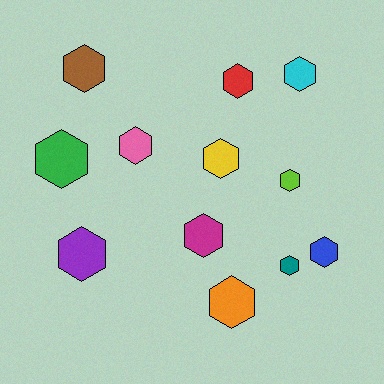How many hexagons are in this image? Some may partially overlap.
There are 12 hexagons.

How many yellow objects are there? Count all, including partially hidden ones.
There is 1 yellow object.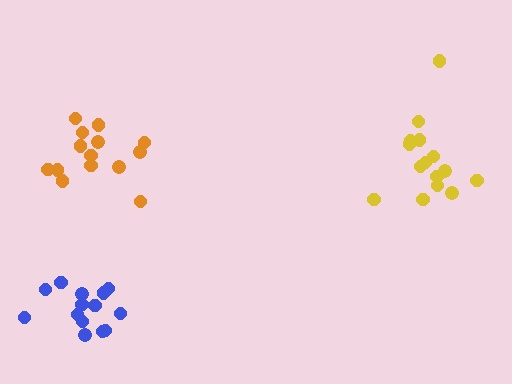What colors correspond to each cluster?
The clusters are colored: blue, yellow, orange.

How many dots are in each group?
Group 1: 14 dots, Group 2: 15 dots, Group 3: 14 dots (43 total).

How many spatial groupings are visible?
There are 3 spatial groupings.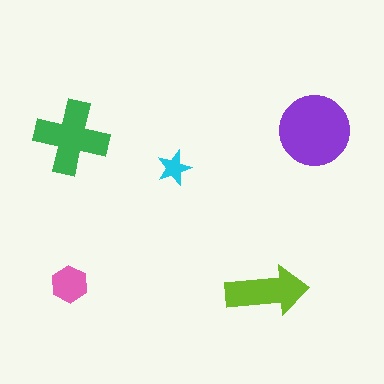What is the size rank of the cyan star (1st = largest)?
5th.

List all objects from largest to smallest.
The purple circle, the green cross, the lime arrow, the pink hexagon, the cyan star.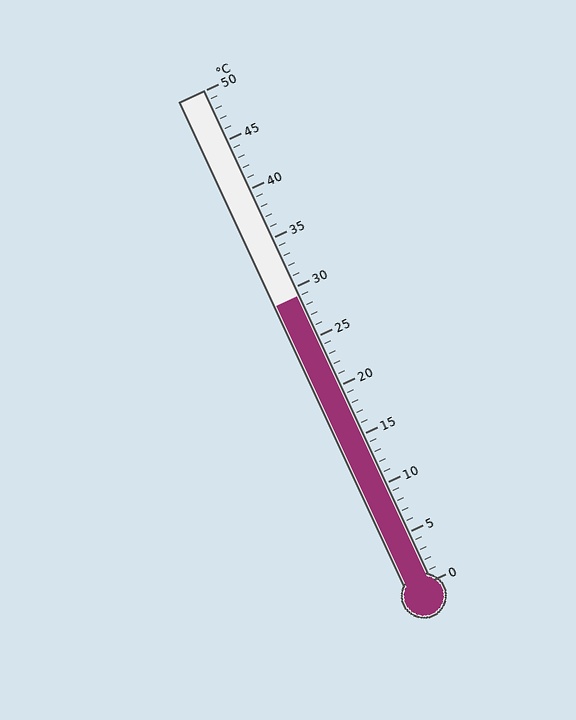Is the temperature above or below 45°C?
The temperature is below 45°C.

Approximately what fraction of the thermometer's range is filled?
The thermometer is filled to approximately 60% of its range.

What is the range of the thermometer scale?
The thermometer scale ranges from 0°C to 50°C.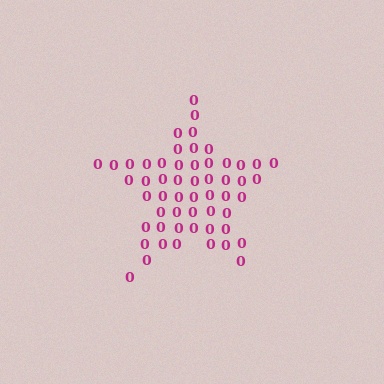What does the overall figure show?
The overall figure shows a star.